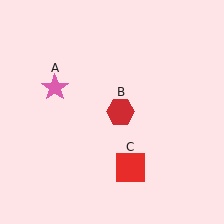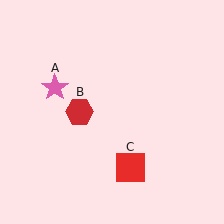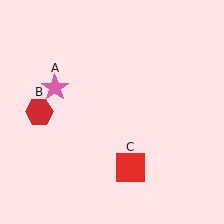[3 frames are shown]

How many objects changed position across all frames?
1 object changed position: red hexagon (object B).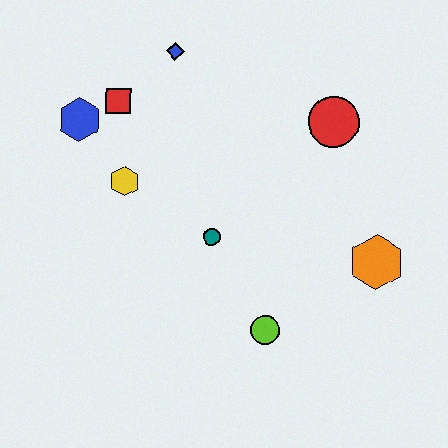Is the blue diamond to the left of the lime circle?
Yes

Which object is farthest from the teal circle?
The blue diamond is farthest from the teal circle.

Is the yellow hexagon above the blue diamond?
No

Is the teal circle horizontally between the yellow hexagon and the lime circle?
Yes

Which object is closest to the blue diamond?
The red square is closest to the blue diamond.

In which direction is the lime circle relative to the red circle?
The lime circle is below the red circle.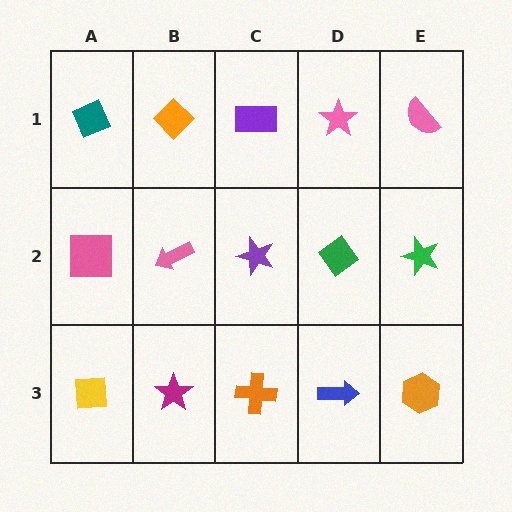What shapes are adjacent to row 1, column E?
A green star (row 2, column E), a pink star (row 1, column D).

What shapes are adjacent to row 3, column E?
A green star (row 2, column E), a blue arrow (row 3, column D).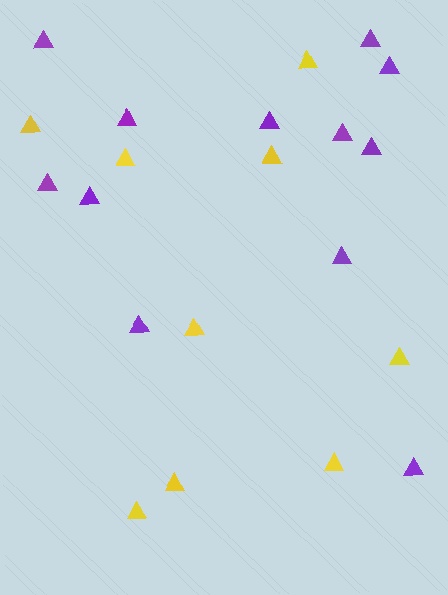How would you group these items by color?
There are 2 groups: one group of purple triangles (12) and one group of yellow triangles (9).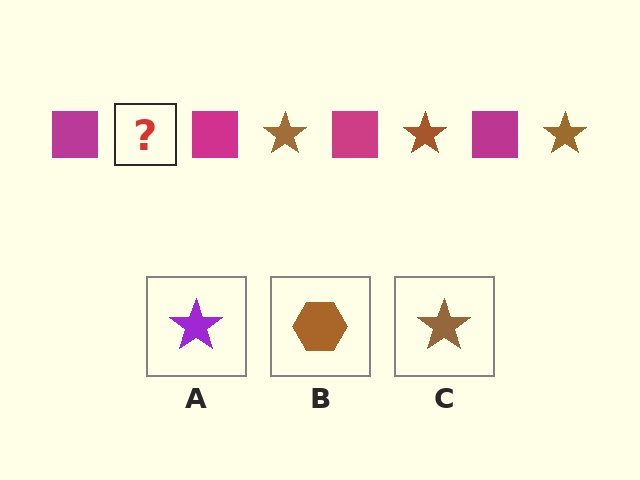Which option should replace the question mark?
Option C.